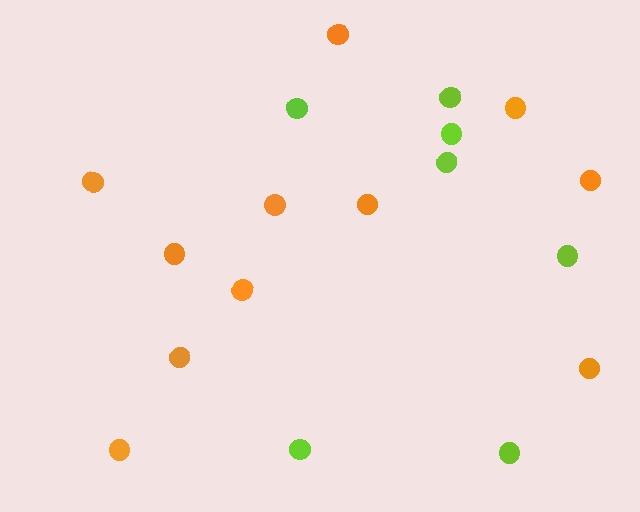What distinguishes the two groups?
There are 2 groups: one group of orange circles (11) and one group of lime circles (7).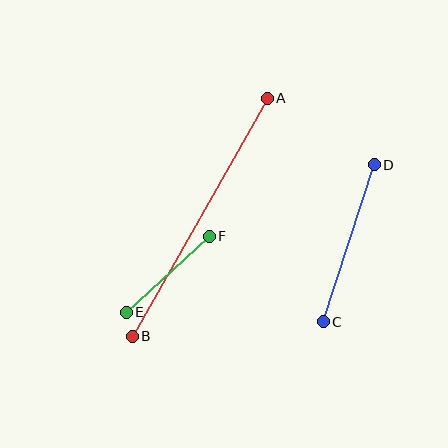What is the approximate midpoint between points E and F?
The midpoint is at approximately (168, 274) pixels.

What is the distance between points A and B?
The distance is approximately 274 pixels.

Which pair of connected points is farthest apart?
Points A and B are farthest apart.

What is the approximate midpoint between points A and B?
The midpoint is at approximately (200, 217) pixels.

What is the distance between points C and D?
The distance is approximately 165 pixels.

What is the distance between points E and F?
The distance is approximately 113 pixels.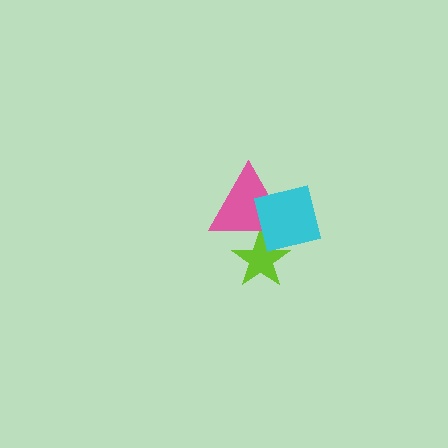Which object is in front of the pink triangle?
The cyan square is in front of the pink triangle.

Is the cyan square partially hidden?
No, no other shape covers it.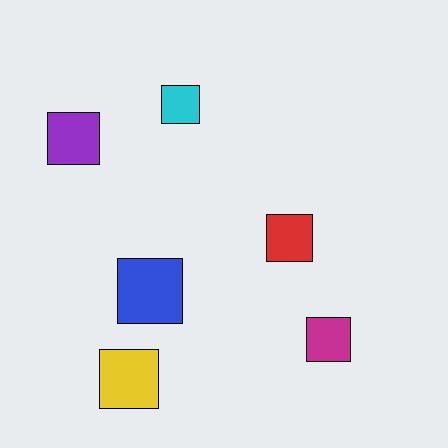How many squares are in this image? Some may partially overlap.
There are 6 squares.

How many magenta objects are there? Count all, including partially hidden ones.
There is 1 magenta object.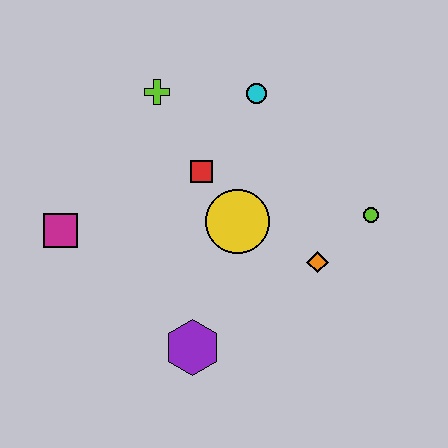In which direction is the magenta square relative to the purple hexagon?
The magenta square is to the left of the purple hexagon.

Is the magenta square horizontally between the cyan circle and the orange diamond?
No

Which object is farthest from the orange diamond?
The magenta square is farthest from the orange diamond.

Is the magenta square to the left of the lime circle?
Yes